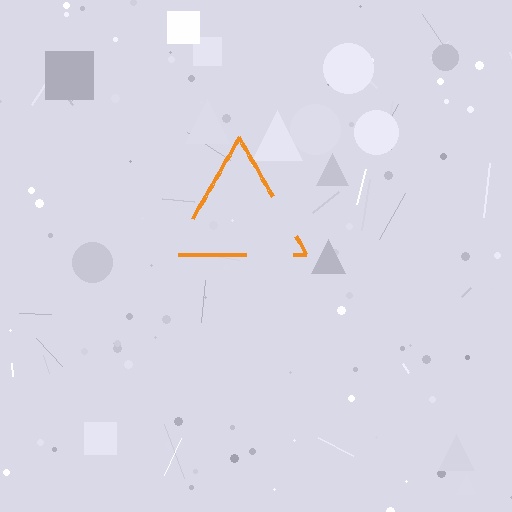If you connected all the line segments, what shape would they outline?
They would outline a triangle.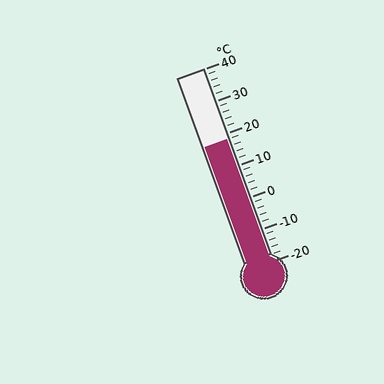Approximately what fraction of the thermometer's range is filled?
The thermometer is filled to approximately 65% of its range.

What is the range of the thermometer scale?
The thermometer scale ranges from -20°C to 40°C.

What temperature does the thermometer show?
The thermometer shows approximately 18°C.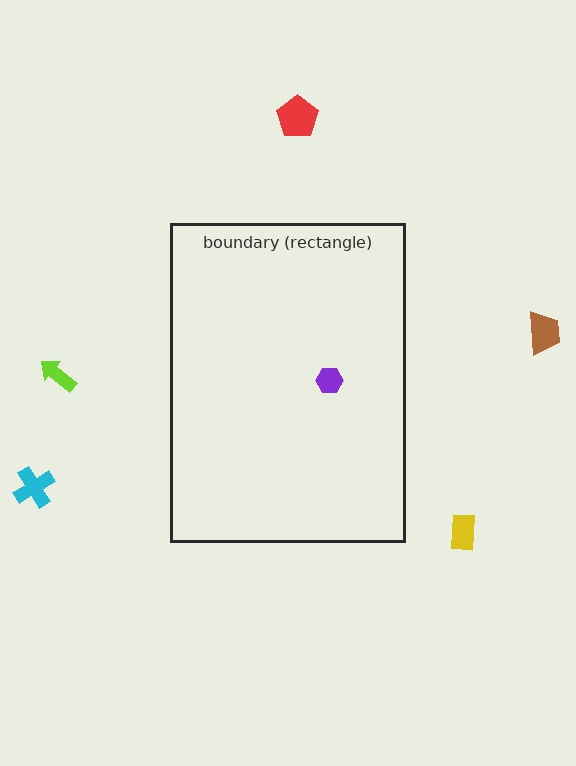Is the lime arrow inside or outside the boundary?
Outside.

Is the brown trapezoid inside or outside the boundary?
Outside.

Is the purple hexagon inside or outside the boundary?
Inside.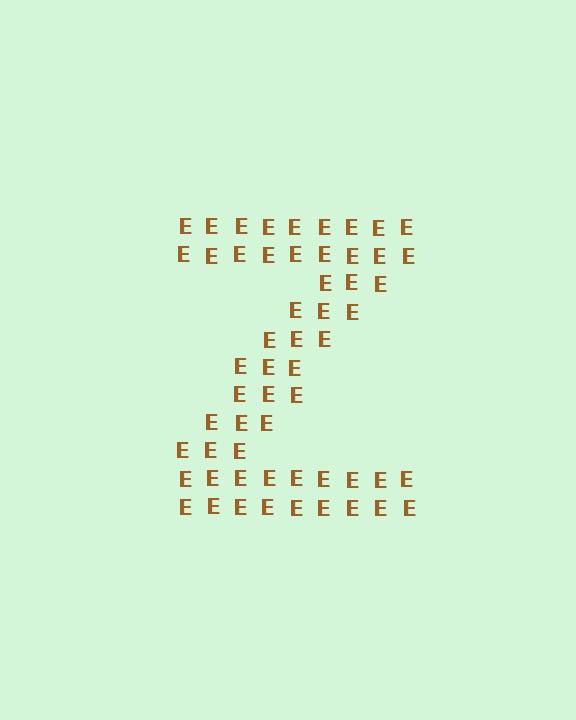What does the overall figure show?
The overall figure shows the letter Z.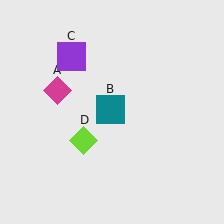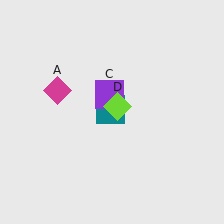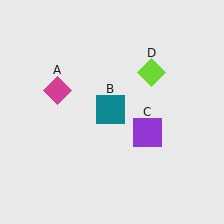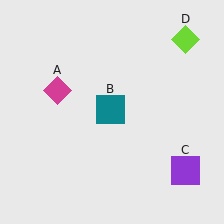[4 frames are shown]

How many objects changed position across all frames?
2 objects changed position: purple square (object C), lime diamond (object D).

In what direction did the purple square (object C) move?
The purple square (object C) moved down and to the right.